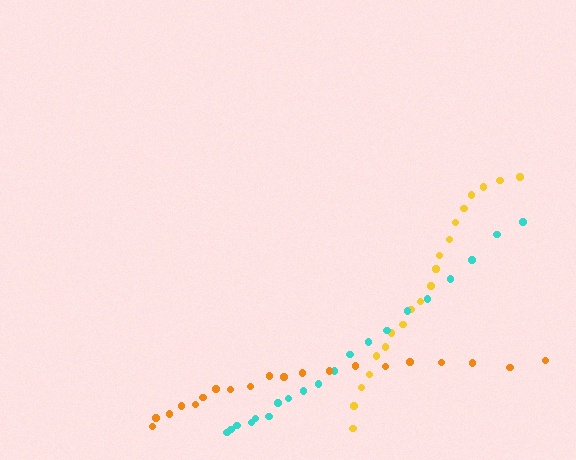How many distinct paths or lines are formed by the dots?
There are 3 distinct paths.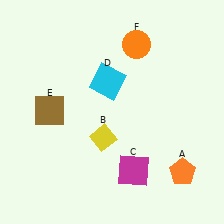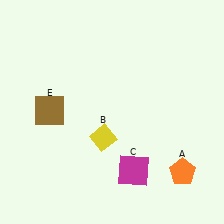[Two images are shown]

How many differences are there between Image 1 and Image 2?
There are 2 differences between the two images.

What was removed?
The orange circle (F), the cyan square (D) were removed in Image 2.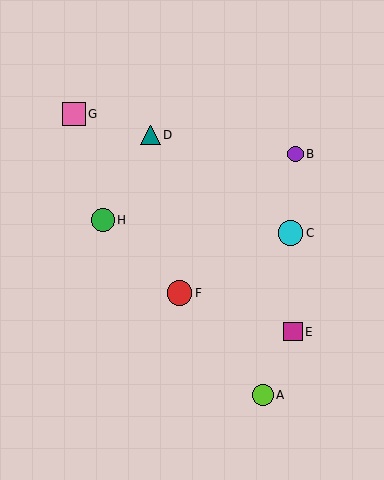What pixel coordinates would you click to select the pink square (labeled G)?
Click at (74, 114) to select the pink square G.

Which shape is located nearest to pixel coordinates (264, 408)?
The lime circle (labeled A) at (263, 395) is nearest to that location.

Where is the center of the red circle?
The center of the red circle is at (180, 293).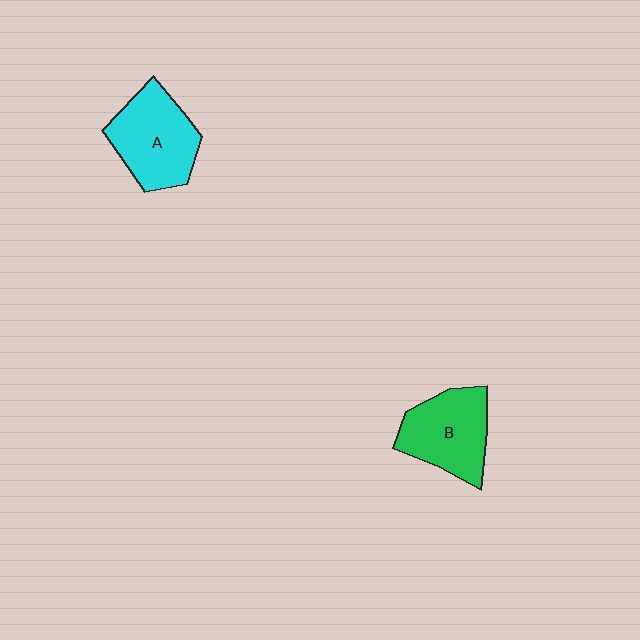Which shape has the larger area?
Shape A (cyan).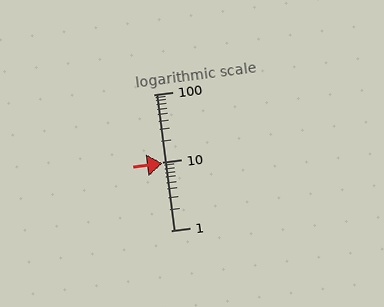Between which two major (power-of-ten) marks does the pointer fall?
The pointer is between 1 and 10.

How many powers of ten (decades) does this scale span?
The scale spans 2 decades, from 1 to 100.